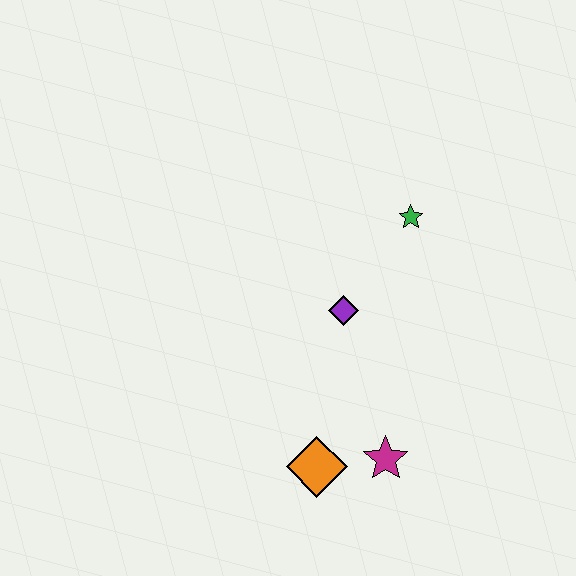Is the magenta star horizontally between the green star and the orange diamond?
Yes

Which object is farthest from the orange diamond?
The green star is farthest from the orange diamond.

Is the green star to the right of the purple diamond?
Yes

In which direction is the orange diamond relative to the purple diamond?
The orange diamond is below the purple diamond.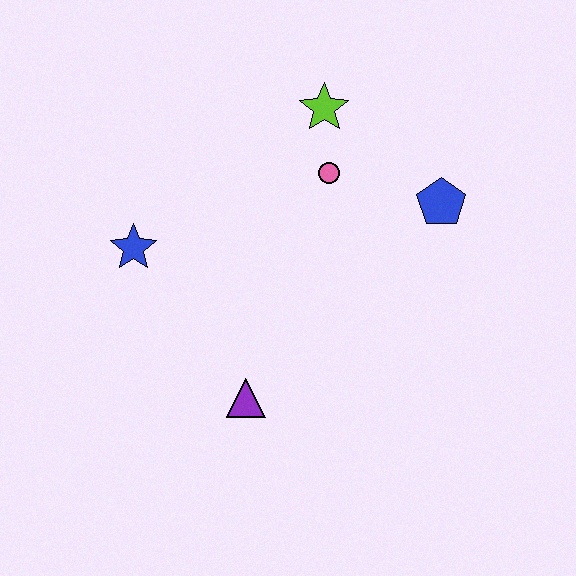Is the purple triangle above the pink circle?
No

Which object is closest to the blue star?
The purple triangle is closest to the blue star.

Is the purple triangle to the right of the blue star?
Yes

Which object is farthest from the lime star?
The purple triangle is farthest from the lime star.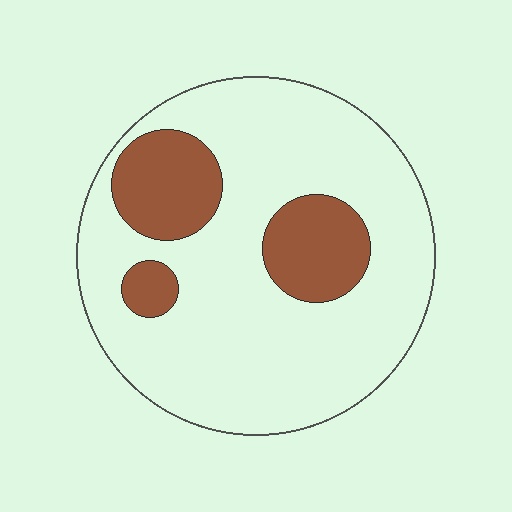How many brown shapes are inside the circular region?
3.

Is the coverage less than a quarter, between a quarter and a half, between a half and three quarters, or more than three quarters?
Less than a quarter.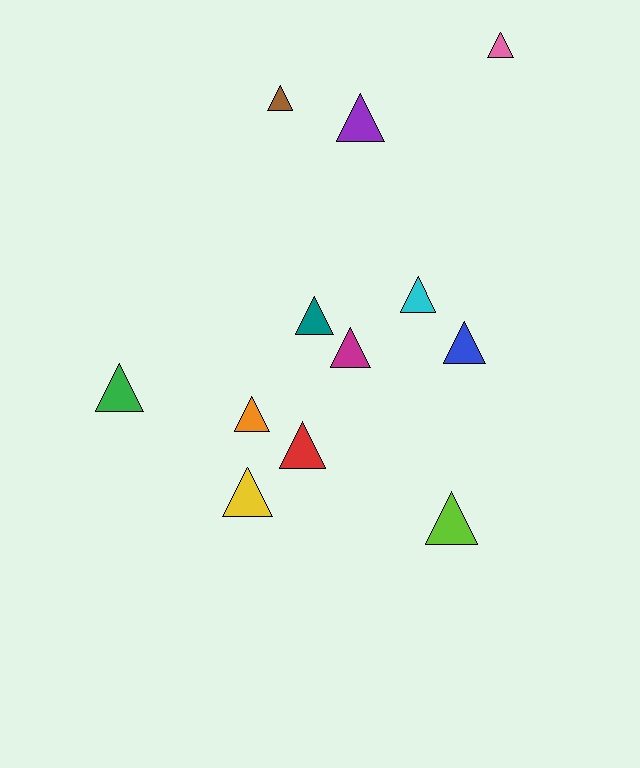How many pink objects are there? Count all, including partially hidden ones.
There is 1 pink object.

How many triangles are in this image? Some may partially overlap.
There are 12 triangles.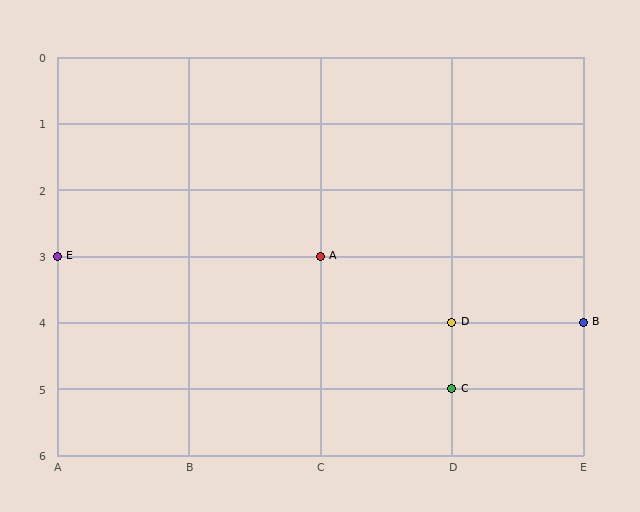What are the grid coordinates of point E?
Point E is at grid coordinates (A, 3).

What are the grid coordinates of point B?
Point B is at grid coordinates (E, 4).